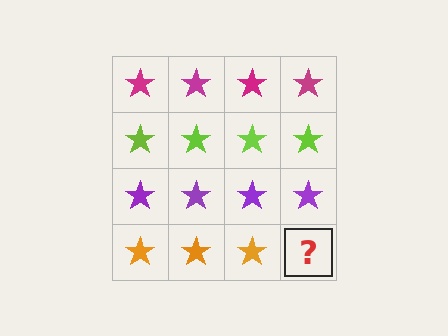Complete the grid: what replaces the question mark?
The question mark should be replaced with an orange star.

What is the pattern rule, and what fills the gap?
The rule is that each row has a consistent color. The gap should be filled with an orange star.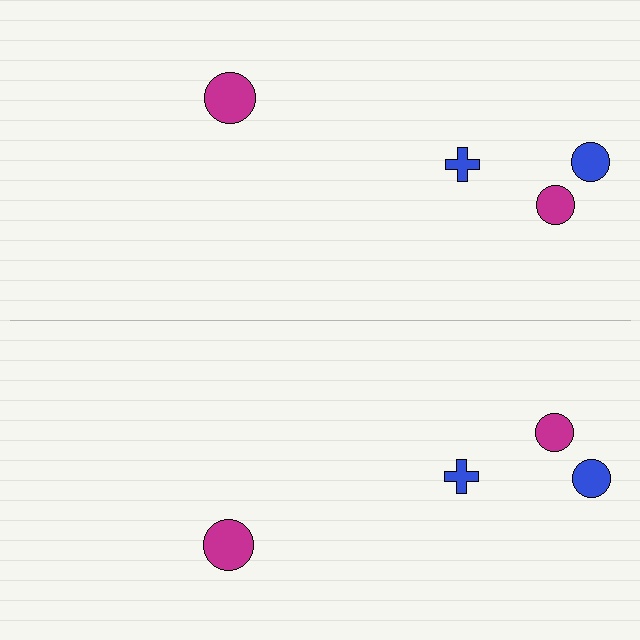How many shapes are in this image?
There are 8 shapes in this image.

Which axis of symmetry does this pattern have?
The pattern has a horizontal axis of symmetry running through the center of the image.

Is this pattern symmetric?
Yes, this pattern has bilateral (reflection) symmetry.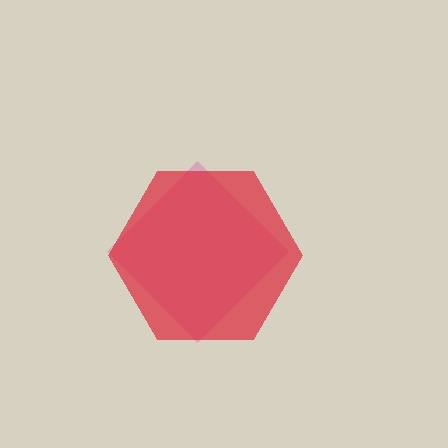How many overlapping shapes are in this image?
There are 2 overlapping shapes in the image.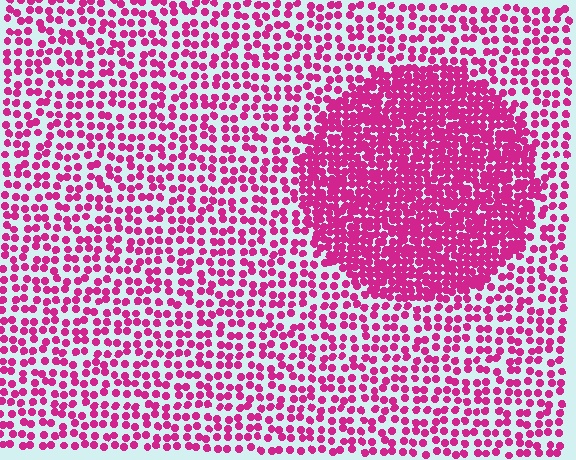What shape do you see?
I see a circle.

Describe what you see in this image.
The image contains small magenta elements arranged at two different densities. A circle-shaped region is visible where the elements are more densely packed than the surrounding area.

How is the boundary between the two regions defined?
The boundary is defined by a change in element density (approximately 2.2x ratio). All elements are the same color, size, and shape.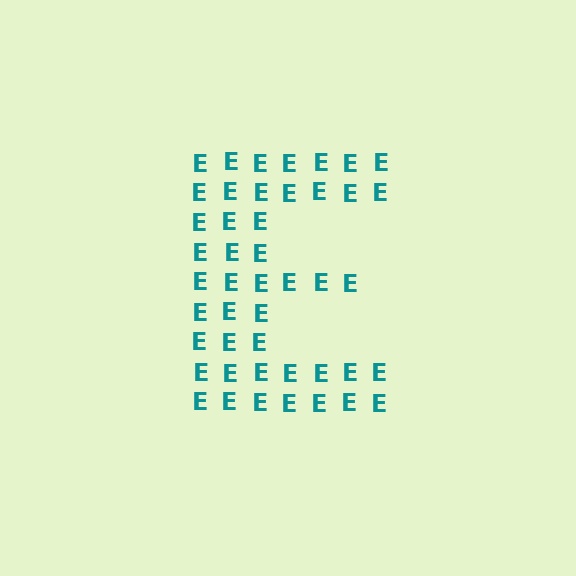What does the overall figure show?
The overall figure shows the letter E.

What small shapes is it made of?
It is made of small letter E's.